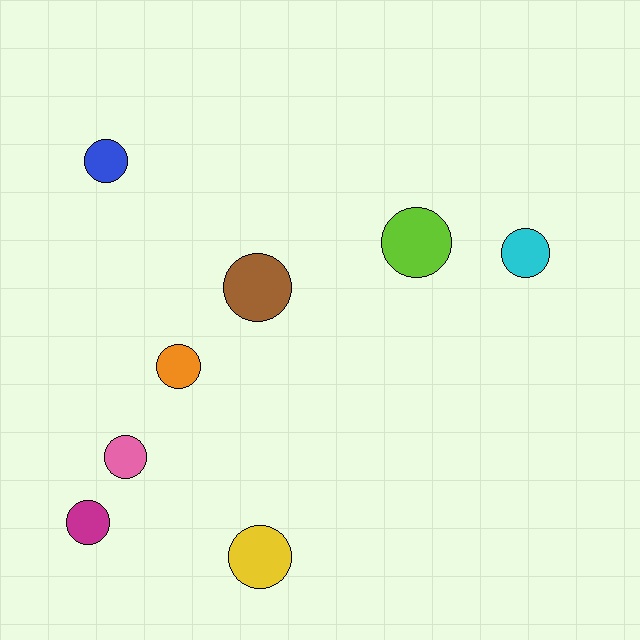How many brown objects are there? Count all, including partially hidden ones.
There is 1 brown object.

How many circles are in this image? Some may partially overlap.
There are 8 circles.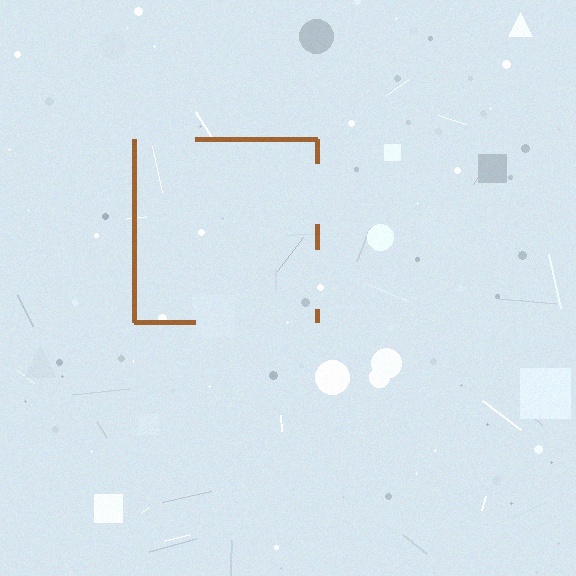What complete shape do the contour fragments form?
The contour fragments form a square.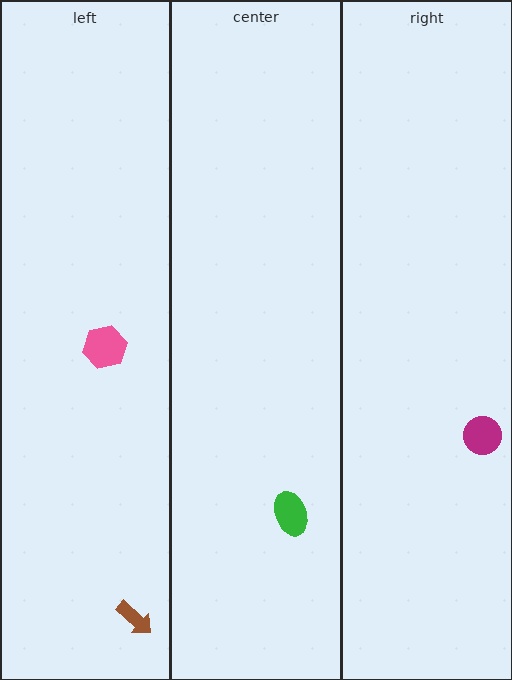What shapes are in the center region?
The green ellipse.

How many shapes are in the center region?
1.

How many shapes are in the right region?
1.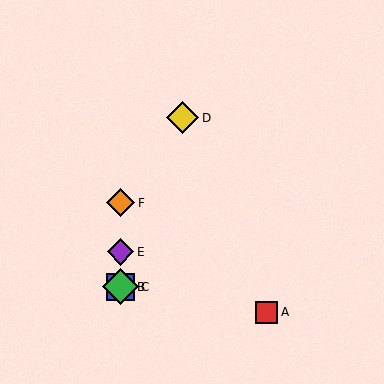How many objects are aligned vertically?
4 objects (B, C, E, F) are aligned vertically.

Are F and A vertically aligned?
No, F is at x≈120 and A is at x≈267.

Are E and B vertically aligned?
Yes, both are at x≈120.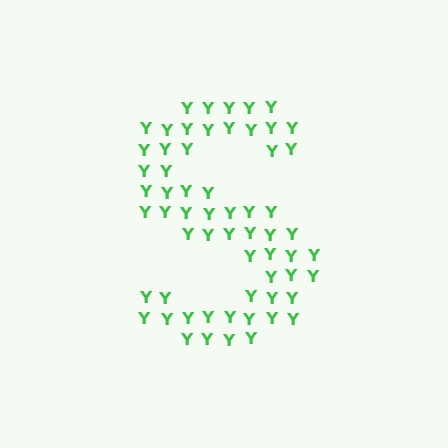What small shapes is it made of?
It is made of small letter Y's.